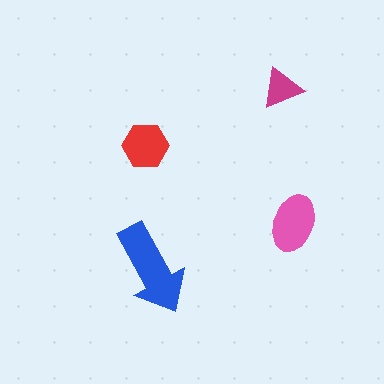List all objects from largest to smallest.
The blue arrow, the pink ellipse, the red hexagon, the magenta triangle.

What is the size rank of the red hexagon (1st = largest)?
3rd.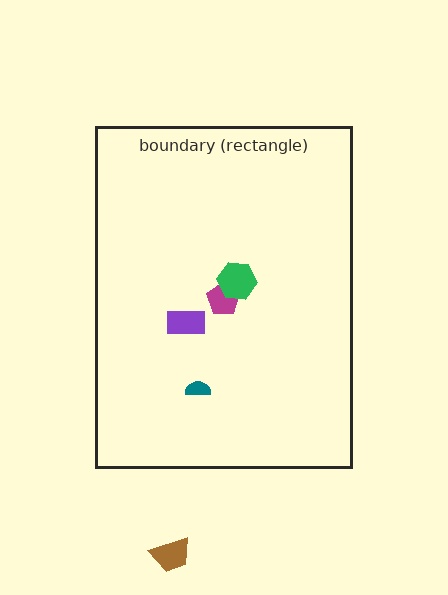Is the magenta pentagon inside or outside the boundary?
Inside.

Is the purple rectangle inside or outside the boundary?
Inside.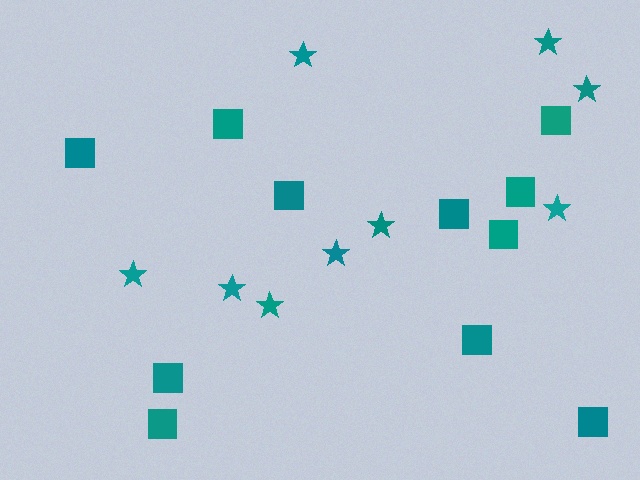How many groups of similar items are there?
There are 2 groups: one group of squares (11) and one group of stars (9).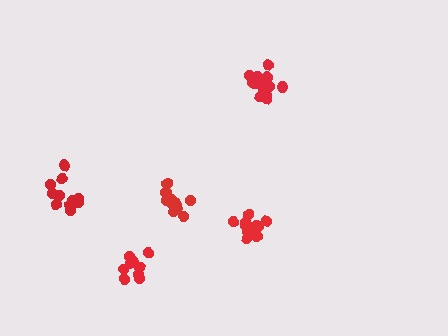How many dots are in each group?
Group 1: 13 dots, Group 2: 11 dots, Group 3: 15 dots, Group 4: 10 dots, Group 5: 11 dots (60 total).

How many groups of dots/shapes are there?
There are 5 groups.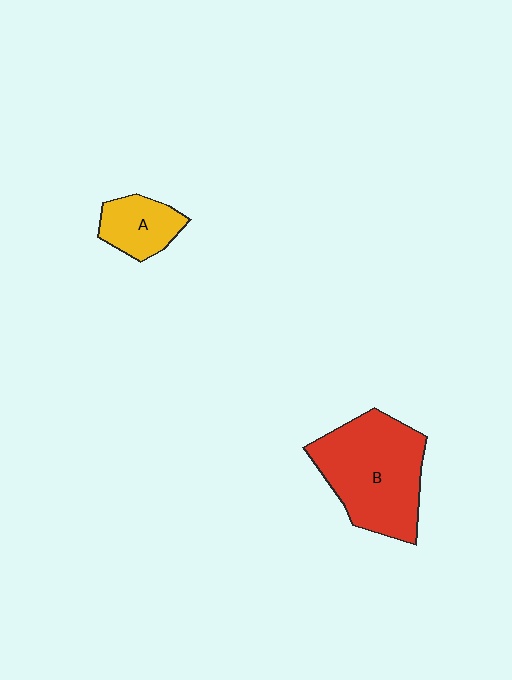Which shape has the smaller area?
Shape A (yellow).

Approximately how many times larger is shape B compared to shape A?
Approximately 2.5 times.